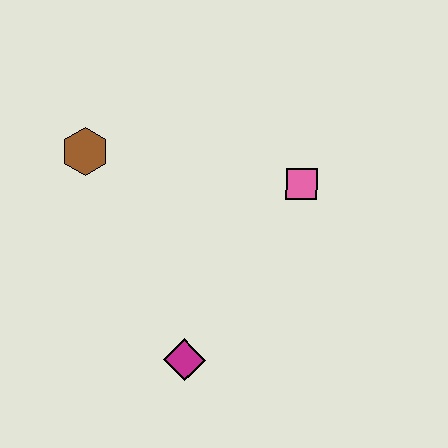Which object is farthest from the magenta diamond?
The brown hexagon is farthest from the magenta diamond.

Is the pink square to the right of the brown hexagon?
Yes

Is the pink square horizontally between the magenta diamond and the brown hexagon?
No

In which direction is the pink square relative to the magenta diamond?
The pink square is above the magenta diamond.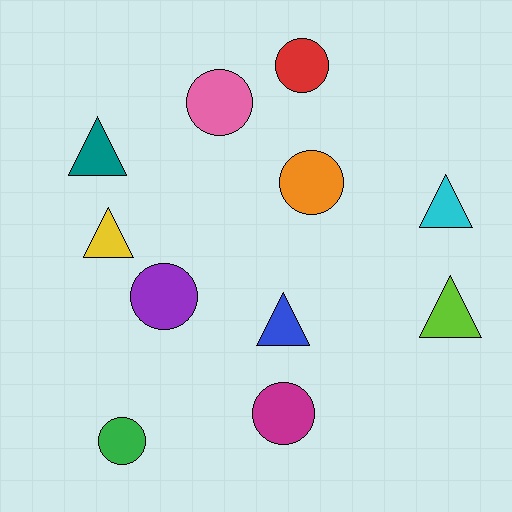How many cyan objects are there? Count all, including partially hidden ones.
There is 1 cyan object.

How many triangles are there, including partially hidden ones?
There are 5 triangles.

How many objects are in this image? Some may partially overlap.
There are 11 objects.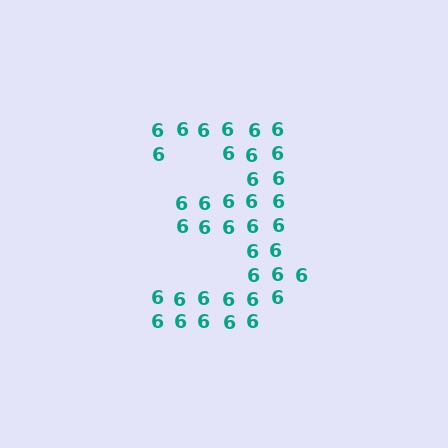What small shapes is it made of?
It is made of small digit 6's.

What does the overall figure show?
The overall figure shows the digit 3.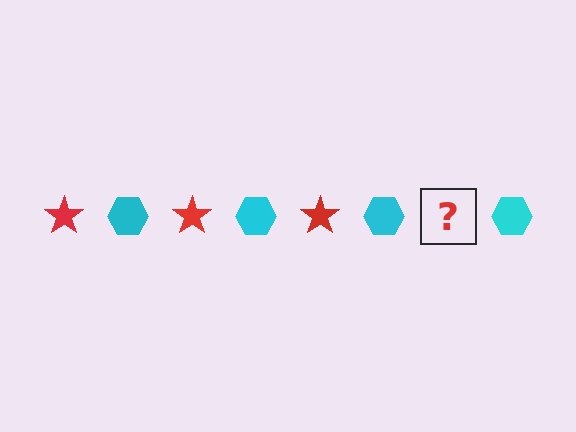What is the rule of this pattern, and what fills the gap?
The rule is that the pattern alternates between red star and cyan hexagon. The gap should be filled with a red star.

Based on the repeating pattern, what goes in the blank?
The blank should be a red star.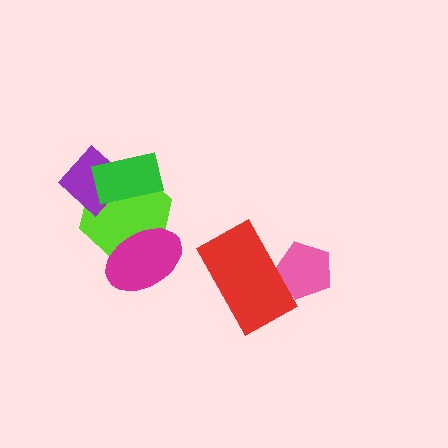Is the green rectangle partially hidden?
No, no other shape covers it.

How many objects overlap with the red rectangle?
1 object overlaps with the red rectangle.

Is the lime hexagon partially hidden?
Yes, it is partially covered by another shape.